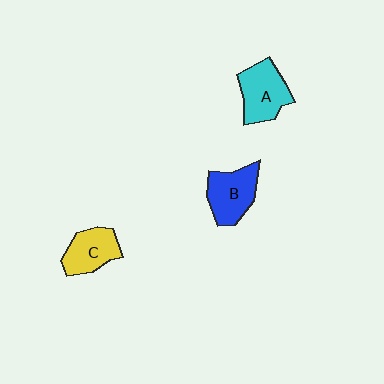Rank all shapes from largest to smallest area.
From largest to smallest: A (cyan), B (blue), C (yellow).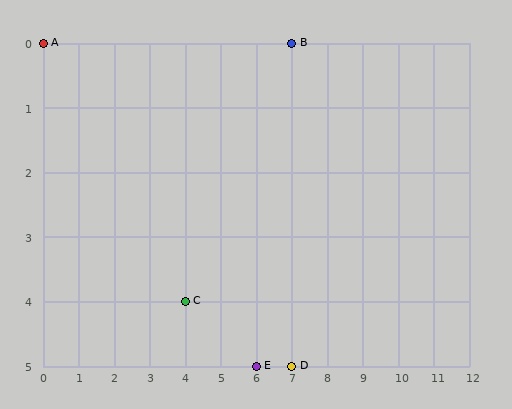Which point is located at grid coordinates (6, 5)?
Point E is at (6, 5).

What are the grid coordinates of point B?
Point B is at grid coordinates (7, 0).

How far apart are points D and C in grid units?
Points D and C are 3 columns and 1 row apart (about 3.2 grid units diagonally).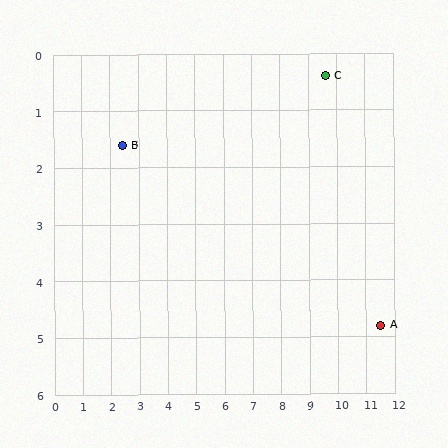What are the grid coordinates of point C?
Point C is at approximately (9.6, 0.4).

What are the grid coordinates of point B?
Point B is at approximately (2.4, 1.6).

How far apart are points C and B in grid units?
Points C and B are about 7.3 grid units apart.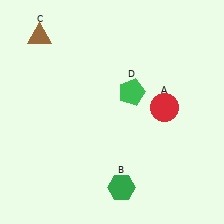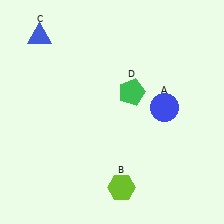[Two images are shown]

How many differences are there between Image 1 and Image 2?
There are 3 differences between the two images.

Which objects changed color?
A changed from red to blue. B changed from green to lime. C changed from brown to blue.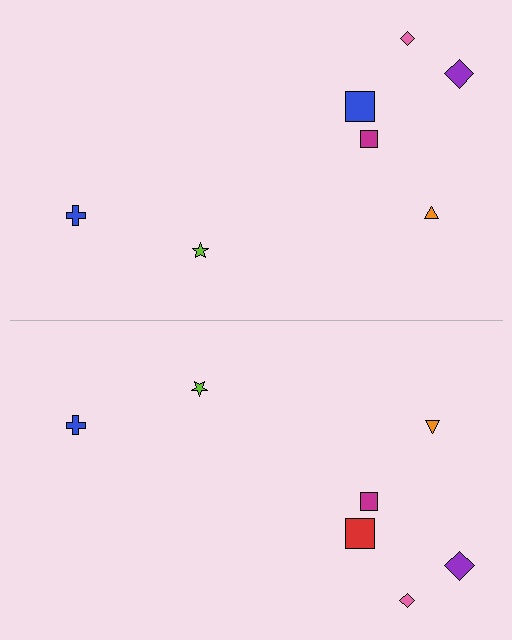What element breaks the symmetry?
The red square on the bottom side breaks the symmetry — its mirror counterpart is blue.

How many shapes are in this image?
There are 14 shapes in this image.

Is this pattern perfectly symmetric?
No, the pattern is not perfectly symmetric. The red square on the bottom side breaks the symmetry — its mirror counterpart is blue.